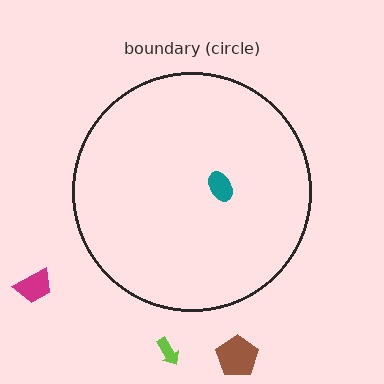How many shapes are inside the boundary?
1 inside, 3 outside.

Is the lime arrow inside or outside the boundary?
Outside.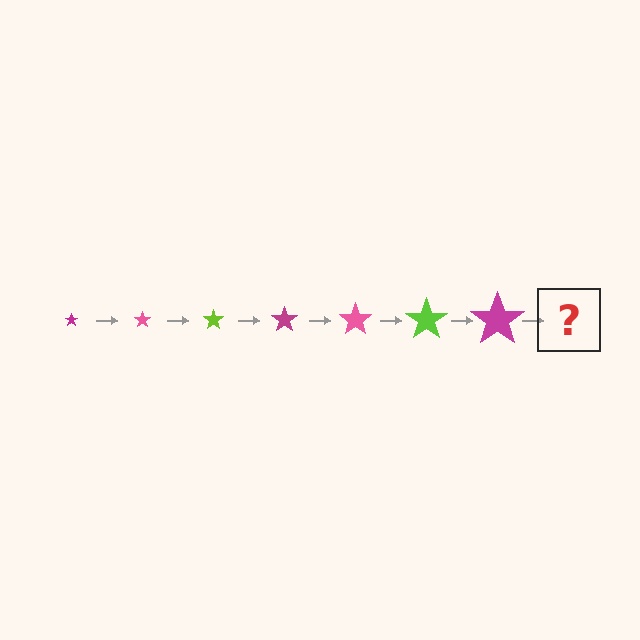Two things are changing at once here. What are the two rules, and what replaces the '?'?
The two rules are that the star grows larger each step and the color cycles through magenta, pink, and lime. The '?' should be a pink star, larger than the previous one.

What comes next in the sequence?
The next element should be a pink star, larger than the previous one.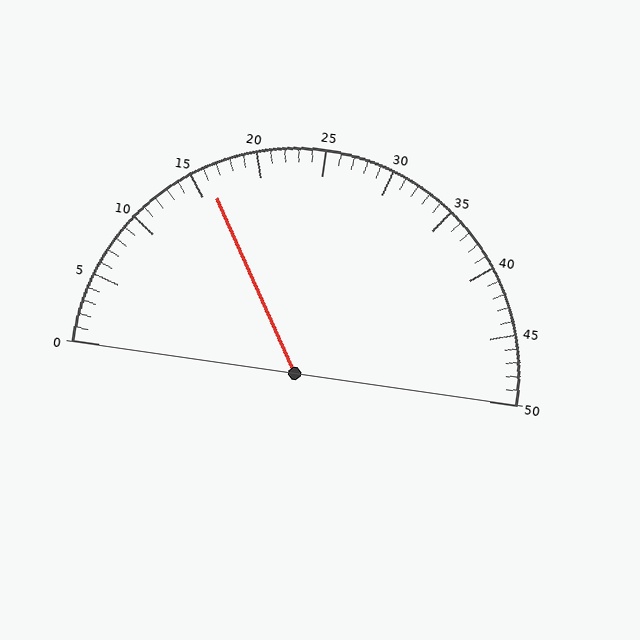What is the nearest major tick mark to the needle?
The nearest major tick mark is 15.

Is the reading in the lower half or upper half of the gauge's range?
The reading is in the lower half of the range (0 to 50).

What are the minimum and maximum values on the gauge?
The gauge ranges from 0 to 50.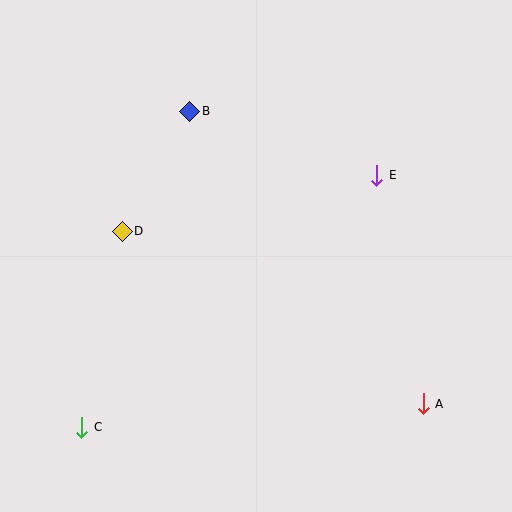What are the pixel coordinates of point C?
Point C is at (82, 427).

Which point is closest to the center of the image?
Point D at (122, 231) is closest to the center.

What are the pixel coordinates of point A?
Point A is at (423, 404).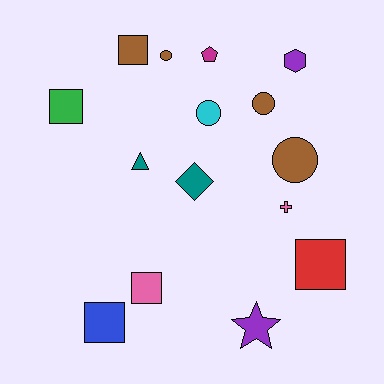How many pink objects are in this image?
There are 2 pink objects.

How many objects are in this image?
There are 15 objects.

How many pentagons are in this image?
There is 1 pentagon.